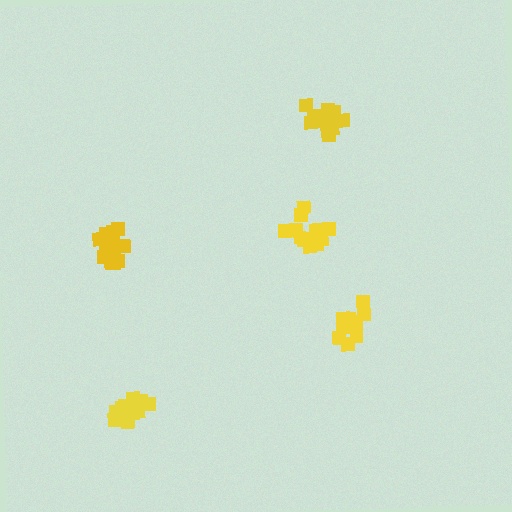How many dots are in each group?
Group 1: 15 dots, Group 2: 13 dots, Group 3: 16 dots, Group 4: 11 dots, Group 5: 16 dots (71 total).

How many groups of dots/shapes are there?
There are 5 groups.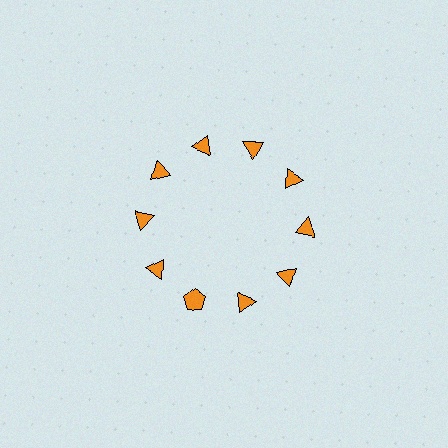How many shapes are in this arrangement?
There are 10 shapes arranged in a ring pattern.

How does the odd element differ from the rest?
It has a different shape: pentagon instead of triangle.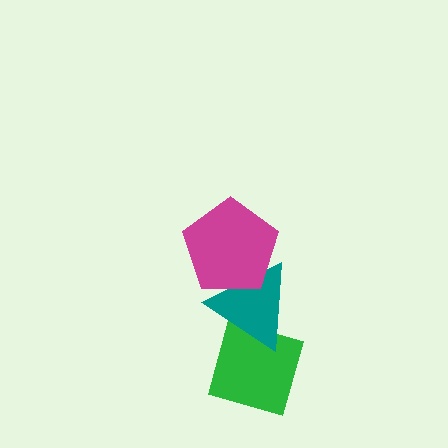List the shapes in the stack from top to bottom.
From top to bottom: the magenta pentagon, the teal triangle, the green diamond.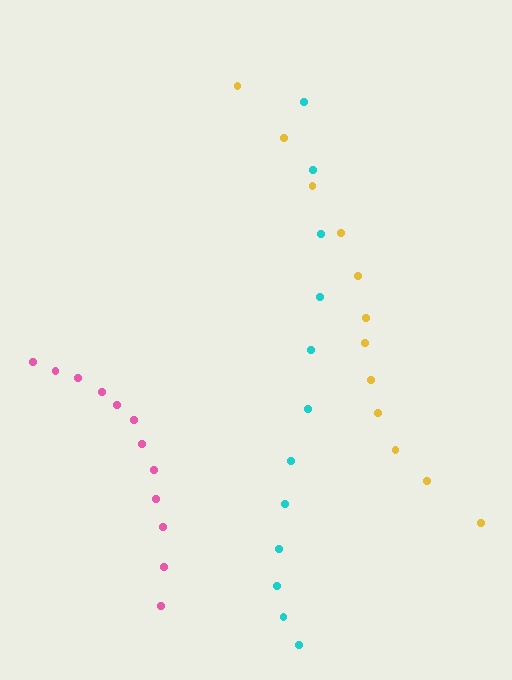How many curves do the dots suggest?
There are 3 distinct paths.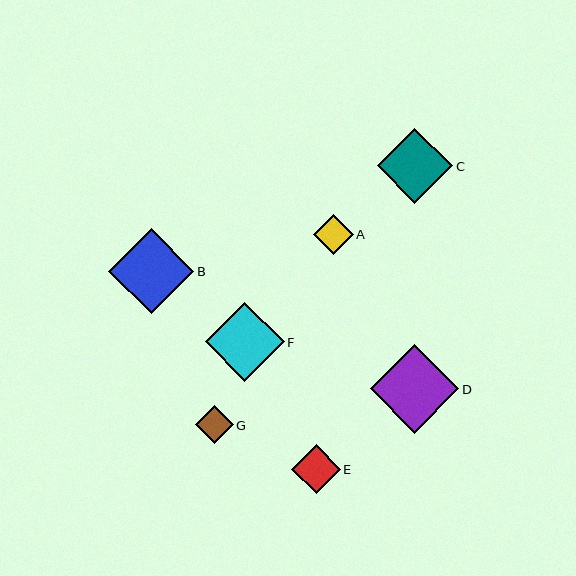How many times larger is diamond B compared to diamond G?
Diamond B is approximately 2.2 times the size of diamond G.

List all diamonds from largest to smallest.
From largest to smallest: D, B, F, C, E, A, G.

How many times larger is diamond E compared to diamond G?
Diamond E is approximately 1.3 times the size of diamond G.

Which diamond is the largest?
Diamond D is the largest with a size of approximately 88 pixels.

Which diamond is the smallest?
Diamond G is the smallest with a size of approximately 38 pixels.